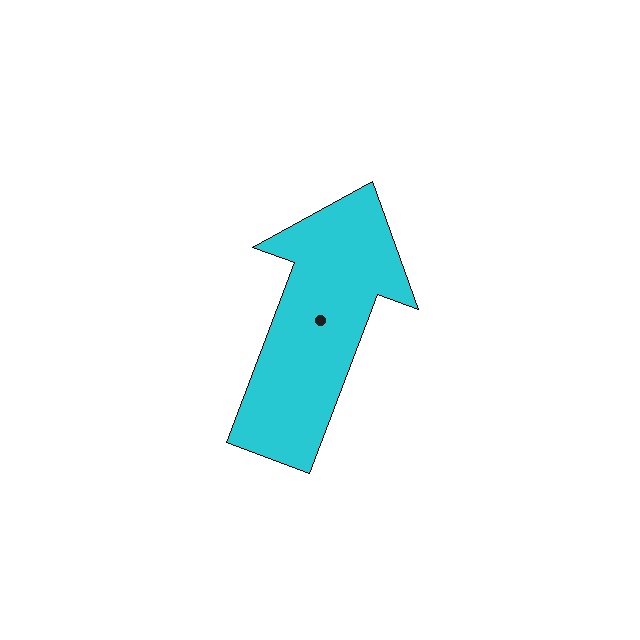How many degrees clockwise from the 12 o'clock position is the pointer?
Approximately 21 degrees.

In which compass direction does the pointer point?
North.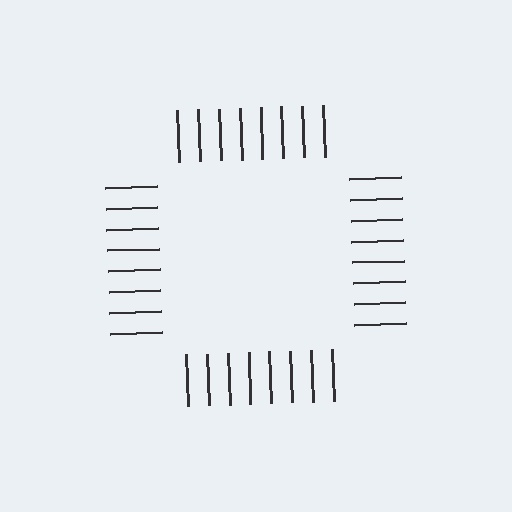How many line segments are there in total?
32 — 8 along each of the 4 edges.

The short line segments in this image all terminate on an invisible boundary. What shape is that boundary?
An illusory square — the line segments terminate on its edges but no continuous stroke is drawn.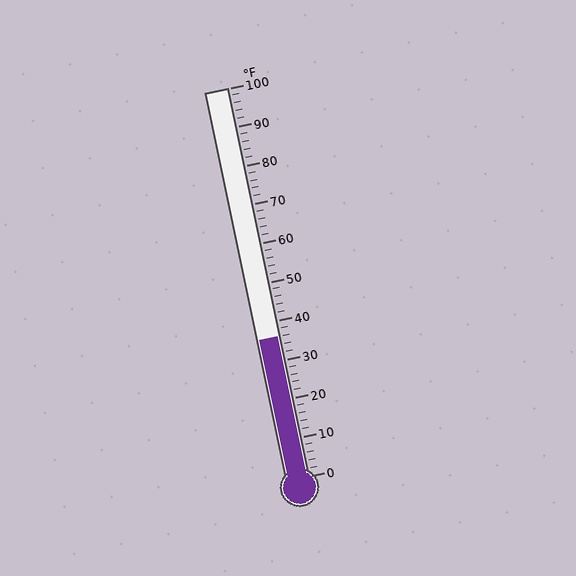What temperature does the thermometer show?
The thermometer shows approximately 36°F.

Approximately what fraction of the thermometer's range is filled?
The thermometer is filled to approximately 35% of its range.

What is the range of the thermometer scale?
The thermometer scale ranges from 0°F to 100°F.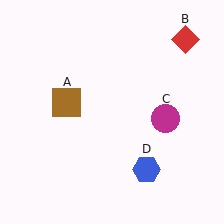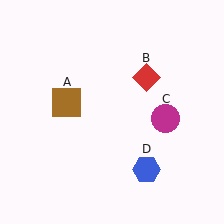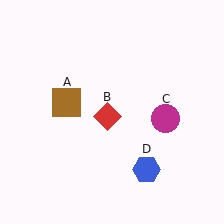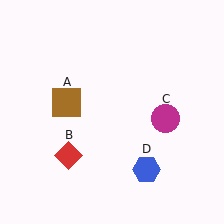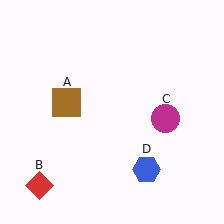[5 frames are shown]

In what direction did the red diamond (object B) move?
The red diamond (object B) moved down and to the left.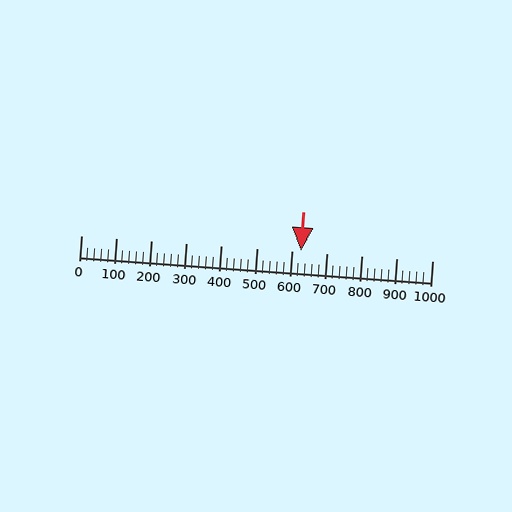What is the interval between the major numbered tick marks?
The major tick marks are spaced 100 units apart.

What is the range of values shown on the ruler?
The ruler shows values from 0 to 1000.